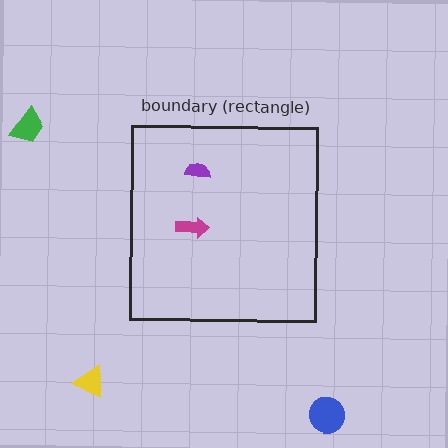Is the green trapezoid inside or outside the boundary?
Outside.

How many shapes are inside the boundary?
2 inside, 3 outside.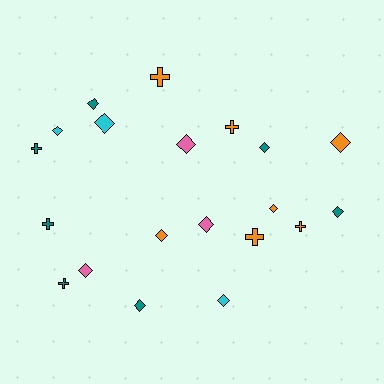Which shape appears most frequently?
Diamond, with 13 objects.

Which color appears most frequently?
Orange, with 7 objects.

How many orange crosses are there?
There are 4 orange crosses.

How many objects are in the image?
There are 20 objects.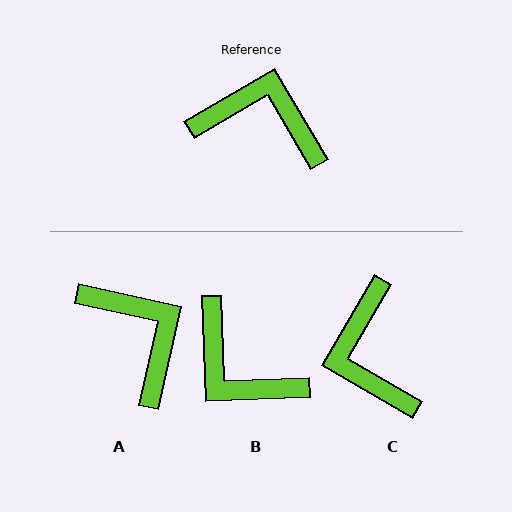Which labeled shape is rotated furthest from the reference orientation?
B, about 152 degrees away.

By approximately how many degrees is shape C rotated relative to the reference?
Approximately 119 degrees counter-clockwise.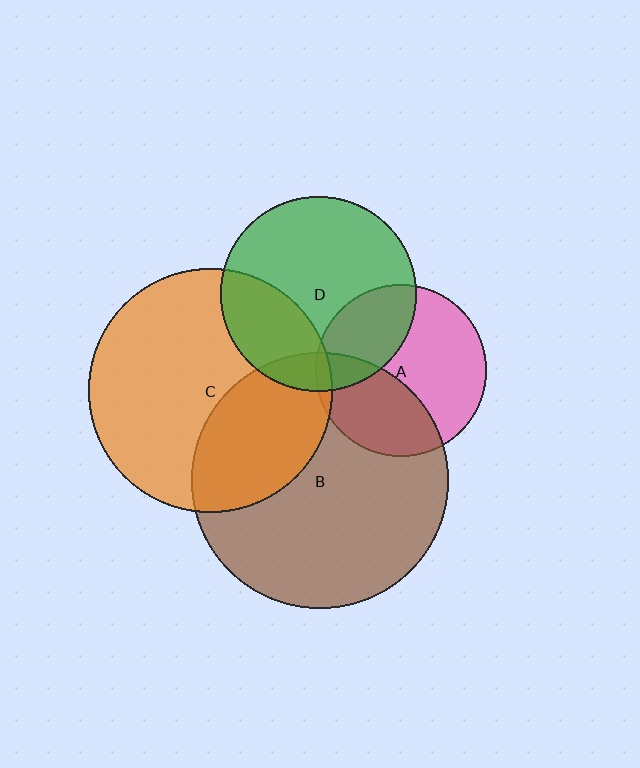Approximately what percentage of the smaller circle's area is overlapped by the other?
Approximately 10%.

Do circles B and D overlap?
Yes.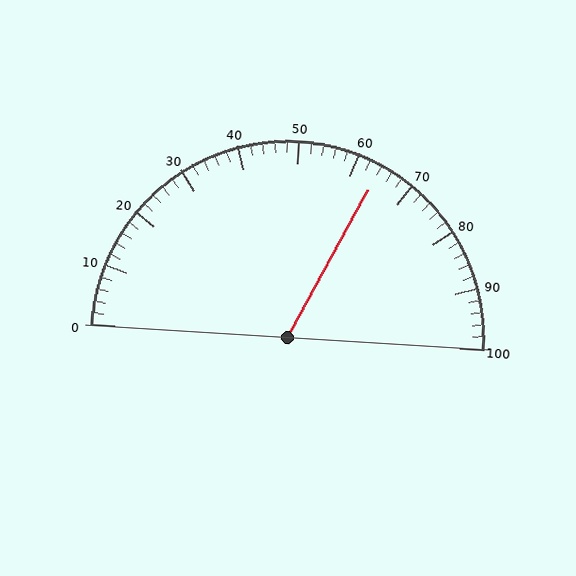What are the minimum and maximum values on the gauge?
The gauge ranges from 0 to 100.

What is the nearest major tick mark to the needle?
The nearest major tick mark is 60.